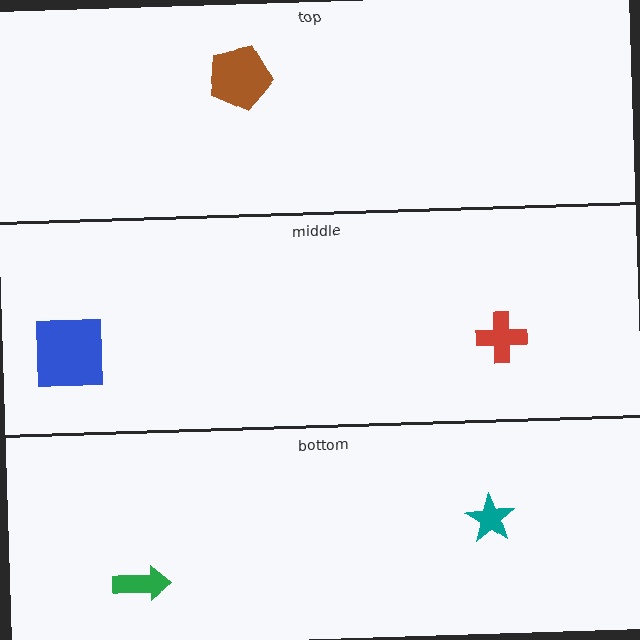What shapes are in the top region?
The brown pentagon.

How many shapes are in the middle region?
2.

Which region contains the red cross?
The middle region.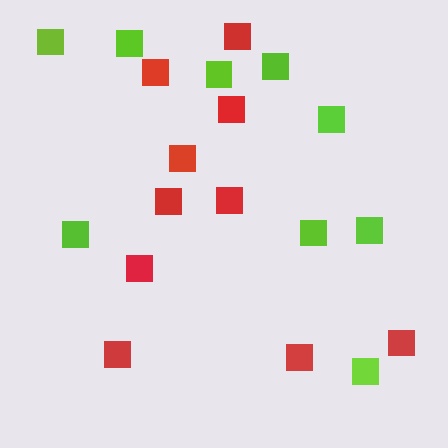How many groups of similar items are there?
There are 2 groups: one group of red squares (10) and one group of lime squares (9).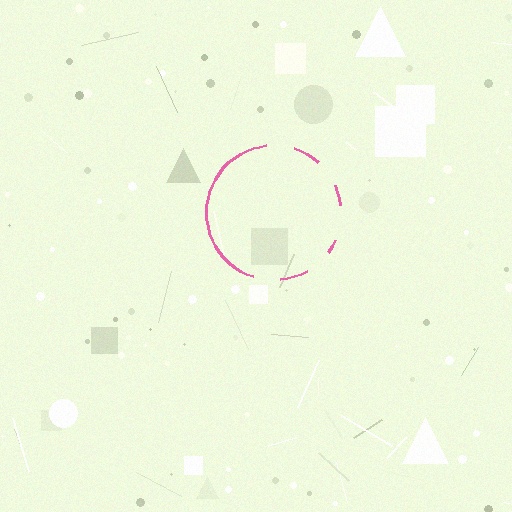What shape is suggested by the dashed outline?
The dashed outline suggests a circle.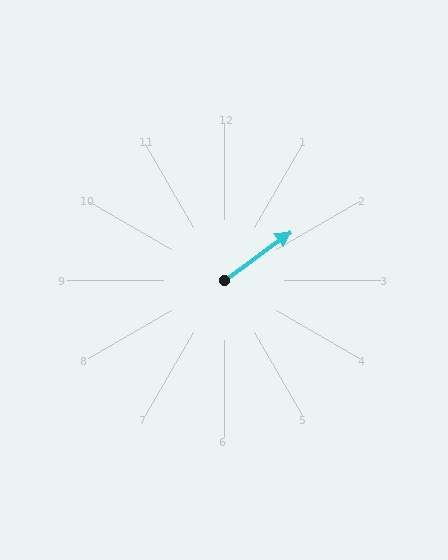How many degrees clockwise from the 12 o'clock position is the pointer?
Approximately 54 degrees.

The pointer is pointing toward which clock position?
Roughly 2 o'clock.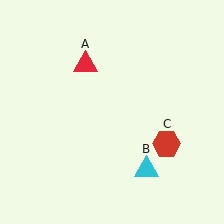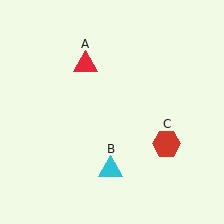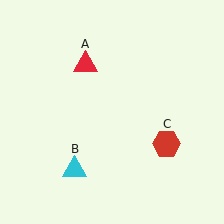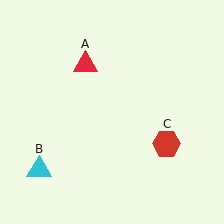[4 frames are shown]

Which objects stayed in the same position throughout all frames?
Red triangle (object A) and red hexagon (object C) remained stationary.